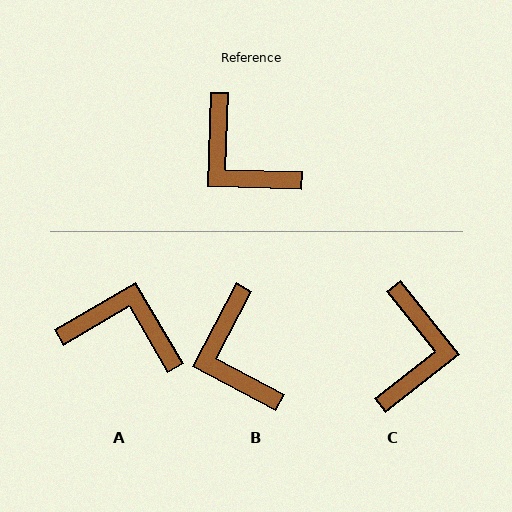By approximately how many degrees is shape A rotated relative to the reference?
Approximately 148 degrees clockwise.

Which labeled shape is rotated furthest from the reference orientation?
A, about 148 degrees away.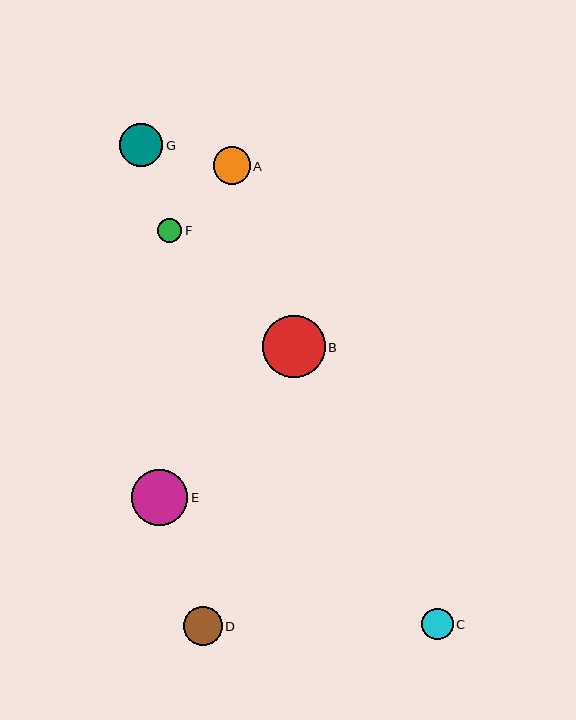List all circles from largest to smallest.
From largest to smallest: B, E, G, D, A, C, F.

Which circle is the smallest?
Circle F is the smallest with a size of approximately 24 pixels.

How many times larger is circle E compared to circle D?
Circle E is approximately 1.4 times the size of circle D.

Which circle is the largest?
Circle B is the largest with a size of approximately 62 pixels.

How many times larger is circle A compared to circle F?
Circle A is approximately 1.6 times the size of circle F.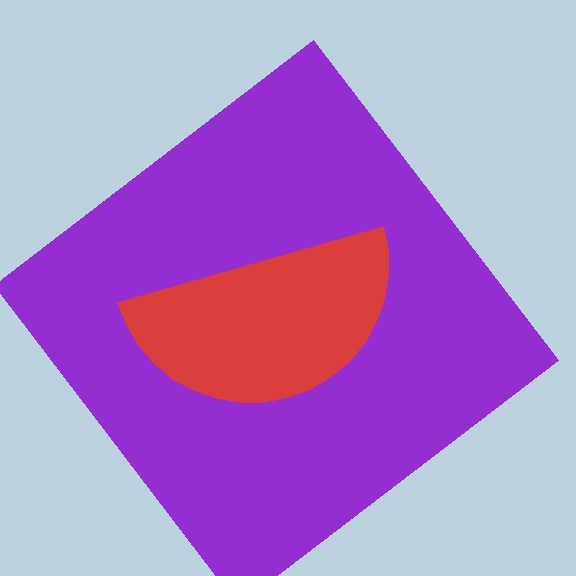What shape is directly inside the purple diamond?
The red semicircle.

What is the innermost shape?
The red semicircle.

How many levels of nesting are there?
2.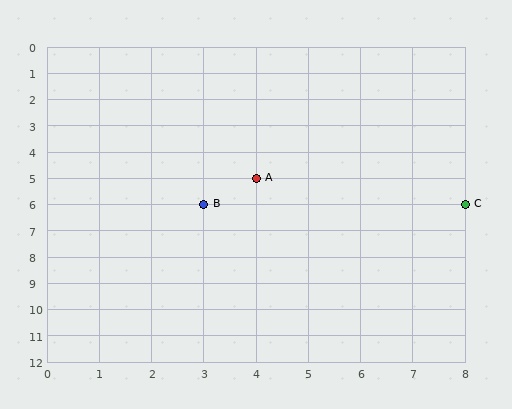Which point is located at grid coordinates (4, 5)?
Point A is at (4, 5).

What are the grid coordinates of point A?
Point A is at grid coordinates (4, 5).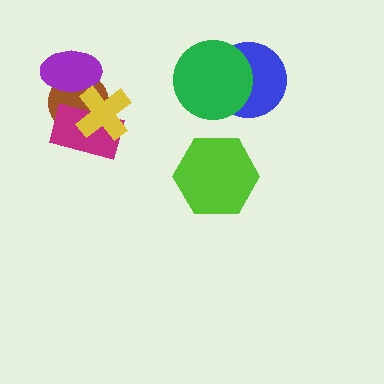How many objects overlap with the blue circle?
1 object overlaps with the blue circle.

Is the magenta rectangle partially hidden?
Yes, it is partially covered by another shape.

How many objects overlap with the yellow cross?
3 objects overlap with the yellow cross.